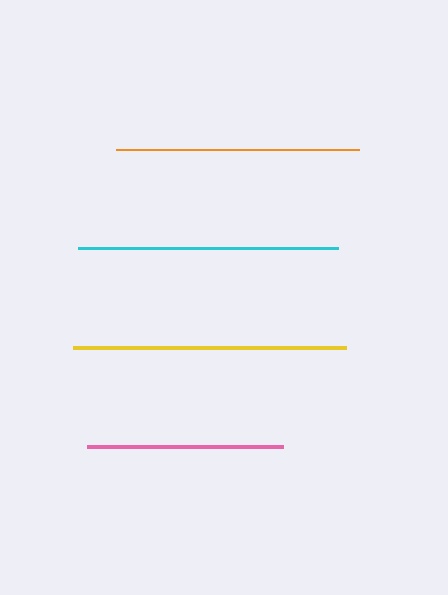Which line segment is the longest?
The yellow line is the longest at approximately 273 pixels.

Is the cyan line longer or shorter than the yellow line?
The yellow line is longer than the cyan line.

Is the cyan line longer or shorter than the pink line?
The cyan line is longer than the pink line.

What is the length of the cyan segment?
The cyan segment is approximately 260 pixels long.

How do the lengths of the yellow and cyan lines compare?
The yellow and cyan lines are approximately the same length.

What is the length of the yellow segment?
The yellow segment is approximately 273 pixels long.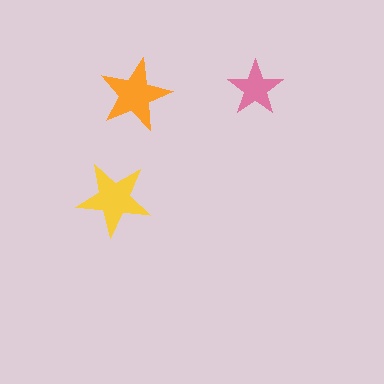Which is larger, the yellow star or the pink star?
The yellow one.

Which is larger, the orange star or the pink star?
The orange one.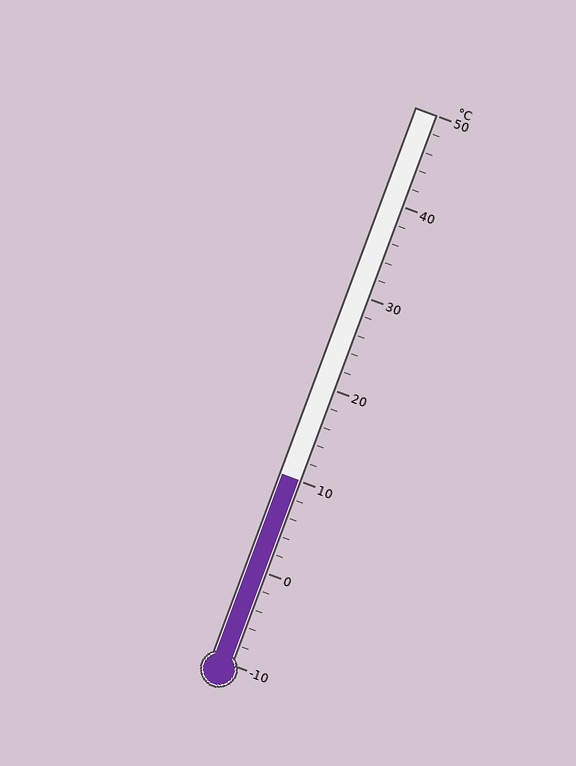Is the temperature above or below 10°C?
The temperature is at 10°C.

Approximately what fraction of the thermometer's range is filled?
The thermometer is filled to approximately 35% of its range.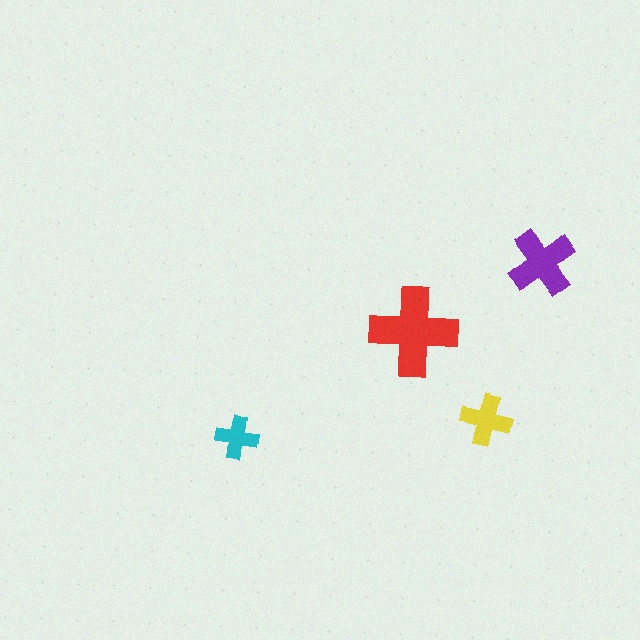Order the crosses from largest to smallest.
the red one, the purple one, the yellow one, the cyan one.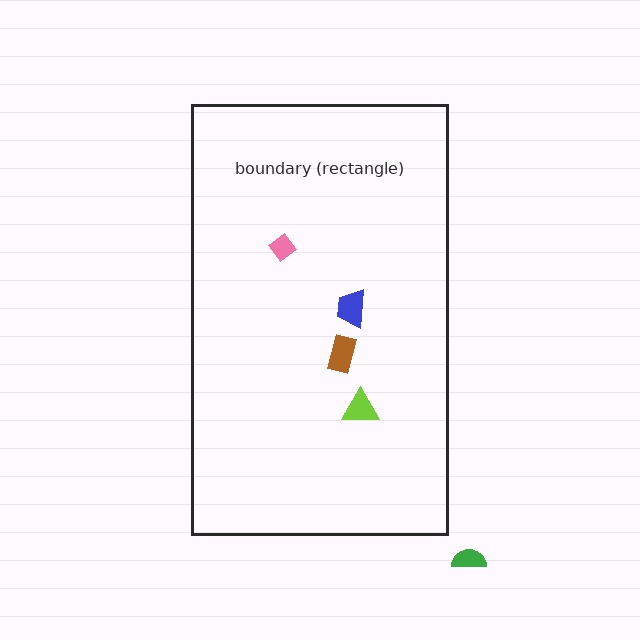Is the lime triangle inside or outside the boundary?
Inside.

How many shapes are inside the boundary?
4 inside, 1 outside.